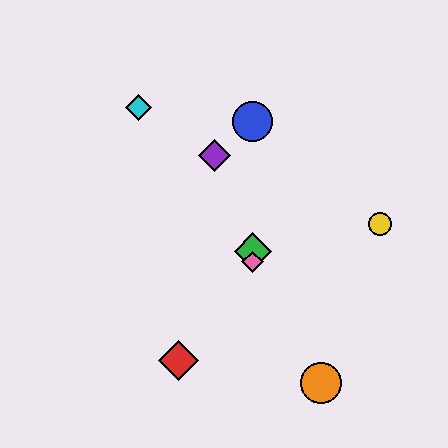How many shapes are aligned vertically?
3 shapes (the blue circle, the green diamond, the pink diamond) are aligned vertically.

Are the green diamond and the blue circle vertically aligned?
Yes, both are at x≈253.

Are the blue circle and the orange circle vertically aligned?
No, the blue circle is at x≈253 and the orange circle is at x≈321.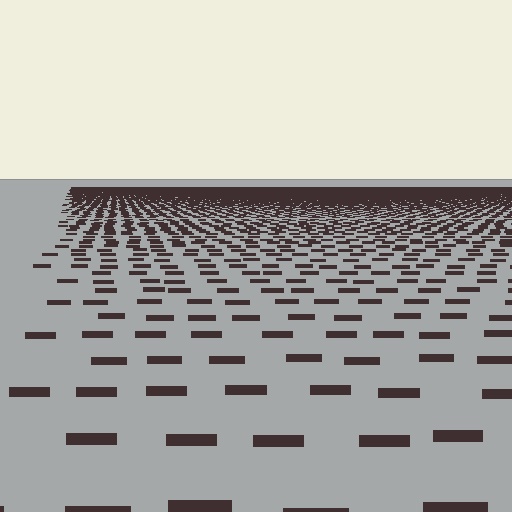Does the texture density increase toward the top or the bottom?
Density increases toward the top.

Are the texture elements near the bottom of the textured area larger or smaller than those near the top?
Larger. Near the bottom, elements are closer to the viewer and appear at a bigger on-screen size.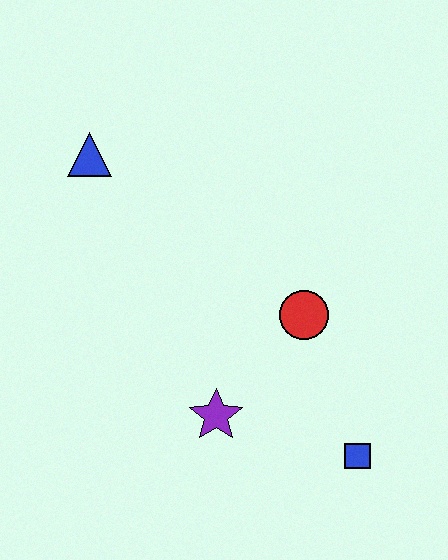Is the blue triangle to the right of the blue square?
No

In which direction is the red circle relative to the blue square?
The red circle is above the blue square.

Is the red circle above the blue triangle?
No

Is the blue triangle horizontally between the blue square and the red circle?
No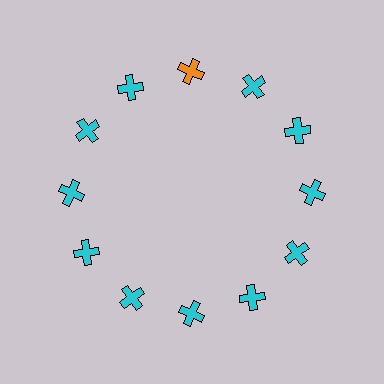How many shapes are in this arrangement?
There are 12 shapes arranged in a ring pattern.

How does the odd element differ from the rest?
It has a different color: orange instead of cyan.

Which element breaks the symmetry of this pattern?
The orange cross at roughly the 12 o'clock position breaks the symmetry. All other shapes are cyan crosses.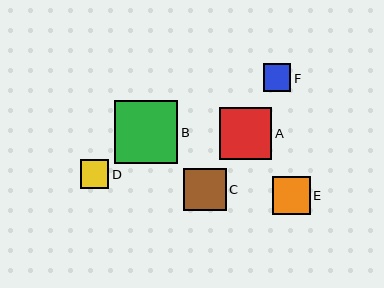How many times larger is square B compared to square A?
Square B is approximately 1.2 times the size of square A.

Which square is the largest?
Square B is the largest with a size of approximately 63 pixels.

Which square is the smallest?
Square F is the smallest with a size of approximately 28 pixels.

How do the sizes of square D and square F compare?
Square D and square F are approximately the same size.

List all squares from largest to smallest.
From largest to smallest: B, A, C, E, D, F.